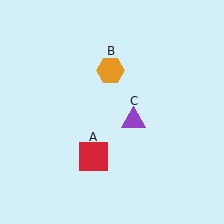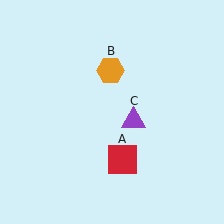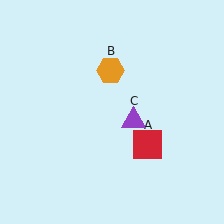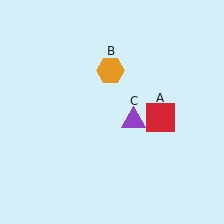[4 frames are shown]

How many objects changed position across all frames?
1 object changed position: red square (object A).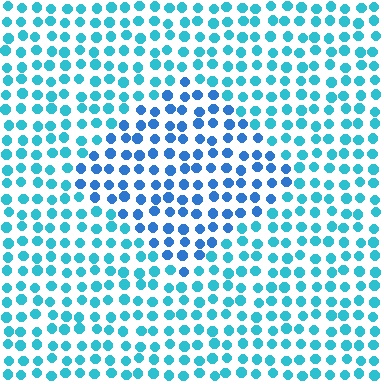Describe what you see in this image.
The image is filled with small cyan elements in a uniform arrangement. A diamond-shaped region is visible where the elements are tinted to a slightly different hue, forming a subtle color boundary.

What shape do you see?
I see a diamond.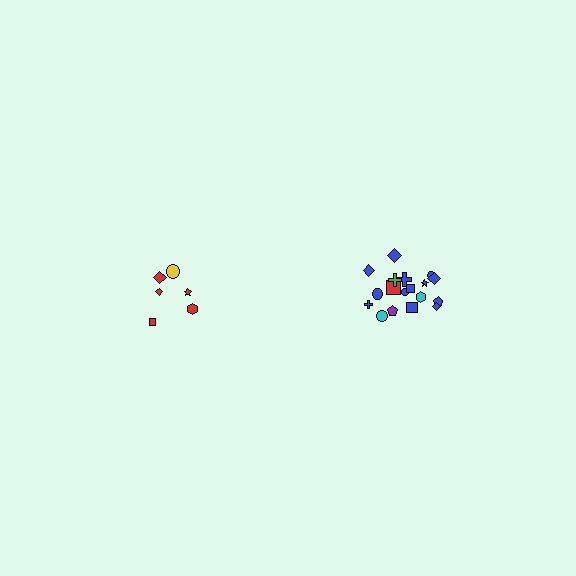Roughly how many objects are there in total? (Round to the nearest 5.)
Roughly 25 objects in total.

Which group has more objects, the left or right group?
The right group.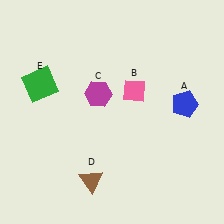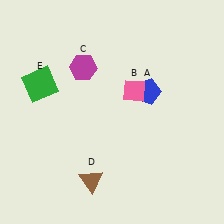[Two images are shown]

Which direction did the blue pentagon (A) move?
The blue pentagon (A) moved left.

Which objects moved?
The objects that moved are: the blue pentagon (A), the magenta hexagon (C).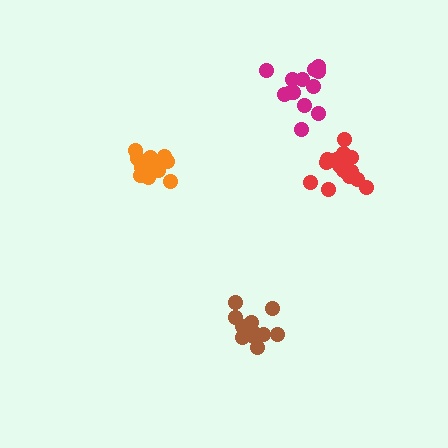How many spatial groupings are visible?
There are 4 spatial groupings.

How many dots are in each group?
Group 1: 13 dots, Group 2: 15 dots, Group 3: 13 dots, Group 4: 14 dots (55 total).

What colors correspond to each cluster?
The clusters are colored: brown, red, orange, magenta.